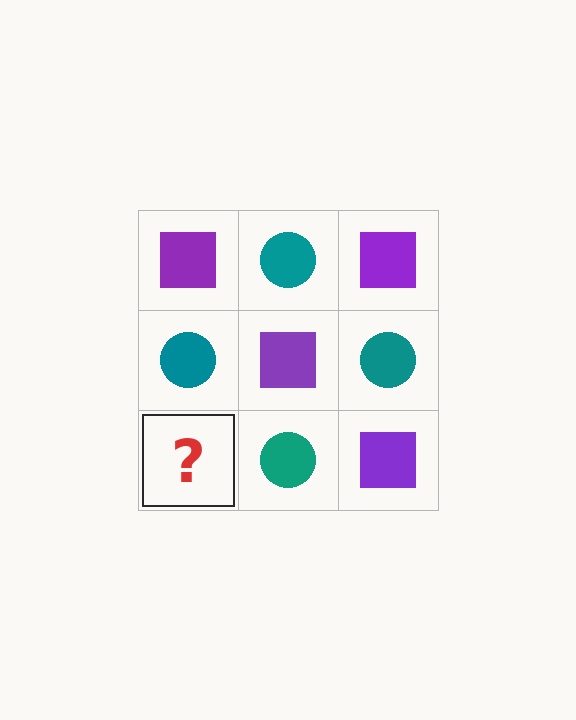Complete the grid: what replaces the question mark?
The question mark should be replaced with a purple square.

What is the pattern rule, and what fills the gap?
The rule is that it alternates purple square and teal circle in a checkerboard pattern. The gap should be filled with a purple square.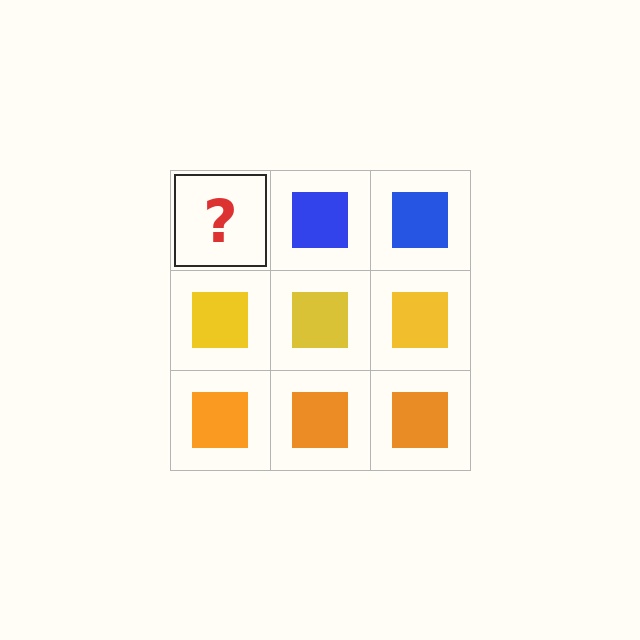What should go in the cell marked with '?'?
The missing cell should contain a blue square.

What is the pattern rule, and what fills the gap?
The rule is that each row has a consistent color. The gap should be filled with a blue square.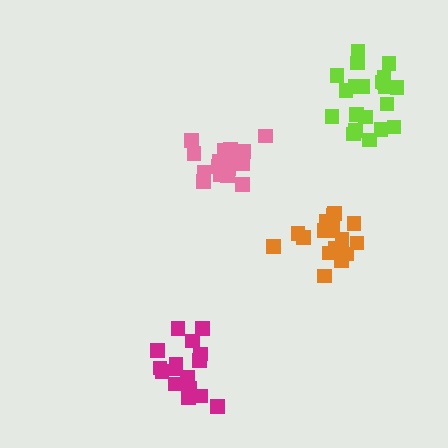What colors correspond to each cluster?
The clusters are colored: pink, magenta, orange, lime.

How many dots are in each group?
Group 1: 18 dots, Group 2: 16 dots, Group 3: 17 dots, Group 4: 21 dots (72 total).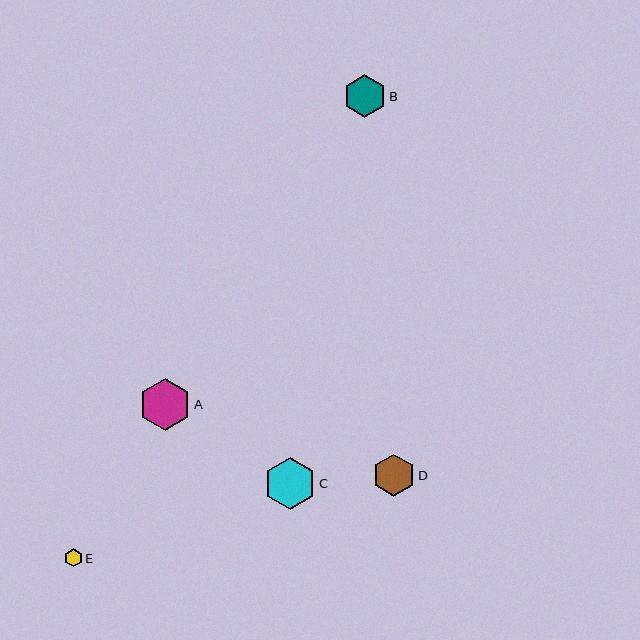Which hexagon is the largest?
Hexagon C is the largest with a size of approximately 52 pixels.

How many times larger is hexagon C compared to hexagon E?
Hexagon C is approximately 2.9 times the size of hexagon E.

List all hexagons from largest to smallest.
From largest to smallest: C, A, B, D, E.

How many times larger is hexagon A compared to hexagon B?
Hexagon A is approximately 1.2 times the size of hexagon B.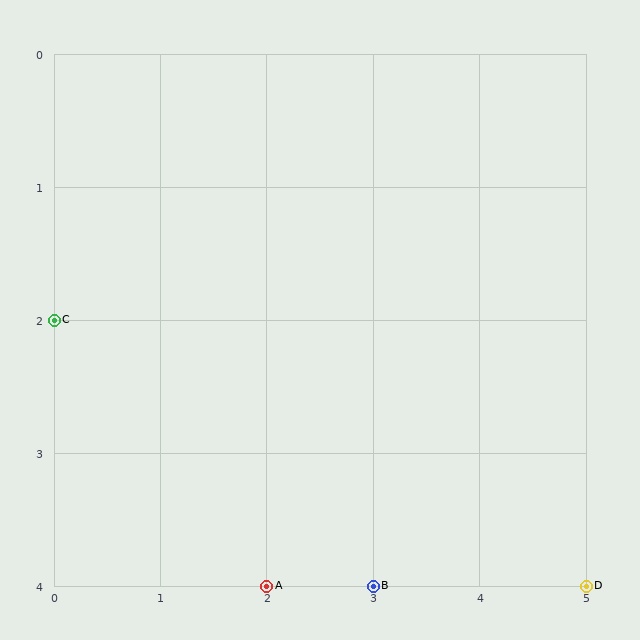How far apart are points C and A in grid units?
Points C and A are 2 columns and 2 rows apart (about 2.8 grid units diagonally).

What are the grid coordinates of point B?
Point B is at grid coordinates (3, 4).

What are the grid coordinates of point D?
Point D is at grid coordinates (5, 4).